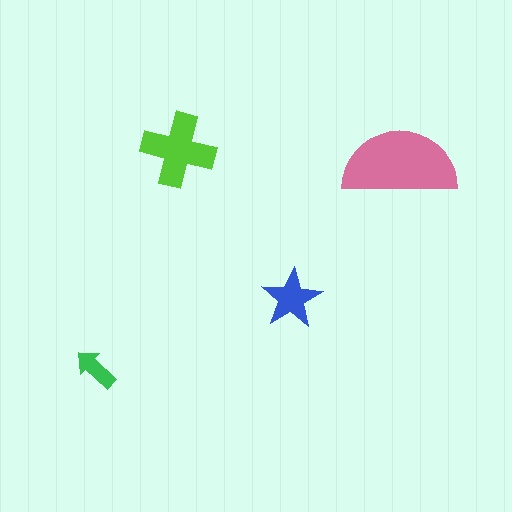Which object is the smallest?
The green arrow.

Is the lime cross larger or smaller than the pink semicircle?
Smaller.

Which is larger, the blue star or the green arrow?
The blue star.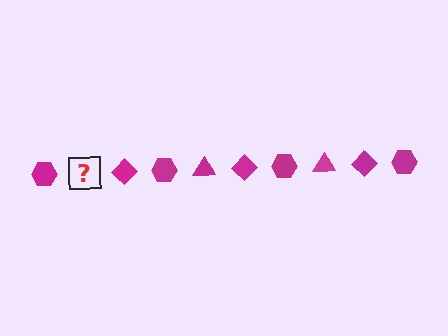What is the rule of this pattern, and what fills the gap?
The rule is that the pattern cycles through hexagon, triangle, diamond shapes in magenta. The gap should be filled with a magenta triangle.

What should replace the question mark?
The question mark should be replaced with a magenta triangle.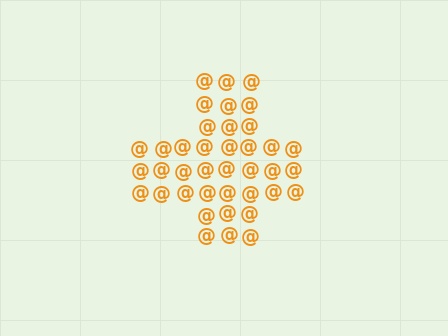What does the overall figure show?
The overall figure shows a cross.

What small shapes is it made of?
It is made of small at signs.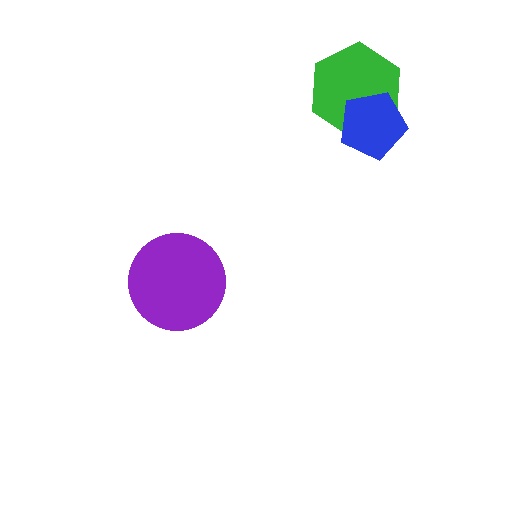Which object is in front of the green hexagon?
The blue pentagon is in front of the green hexagon.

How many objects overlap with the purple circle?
0 objects overlap with the purple circle.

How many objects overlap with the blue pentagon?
1 object overlaps with the blue pentagon.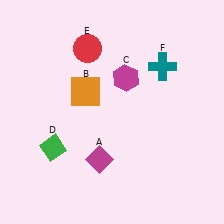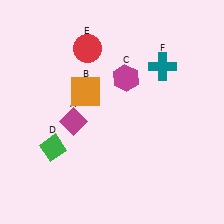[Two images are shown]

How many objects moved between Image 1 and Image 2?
1 object moved between the two images.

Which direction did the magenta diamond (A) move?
The magenta diamond (A) moved up.